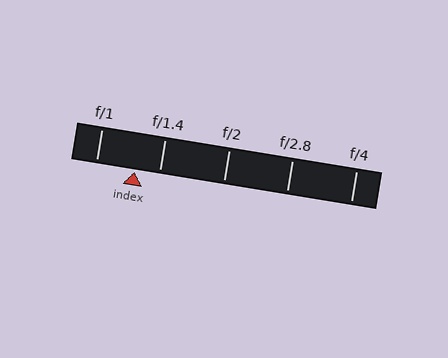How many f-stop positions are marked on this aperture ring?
There are 5 f-stop positions marked.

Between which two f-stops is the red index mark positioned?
The index mark is between f/1 and f/1.4.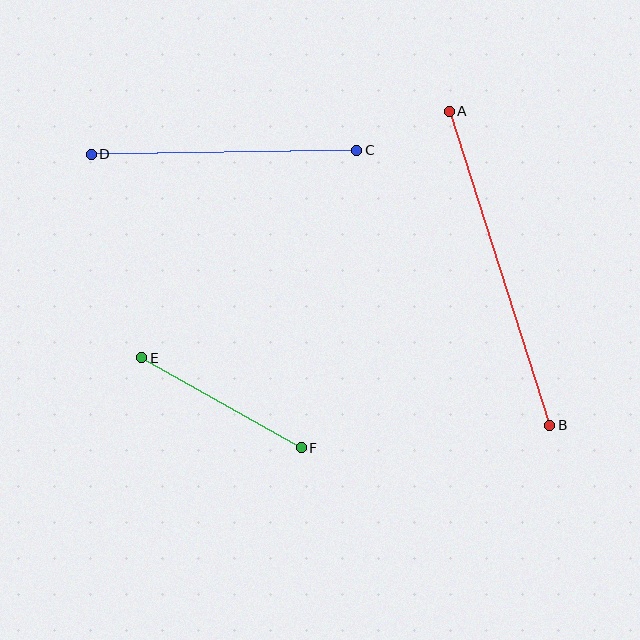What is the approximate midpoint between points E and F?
The midpoint is at approximately (221, 403) pixels.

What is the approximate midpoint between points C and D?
The midpoint is at approximately (224, 152) pixels.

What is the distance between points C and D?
The distance is approximately 266 pixels.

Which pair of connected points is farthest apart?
Points A and B are farthest apart.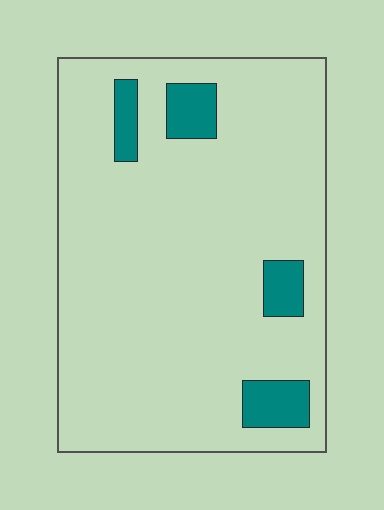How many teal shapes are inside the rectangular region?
4.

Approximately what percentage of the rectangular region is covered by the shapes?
Approximately 10%.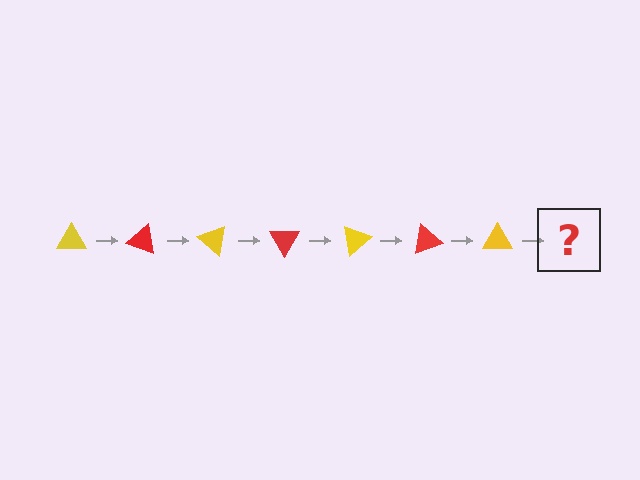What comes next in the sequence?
The next element should be a red triangle, rotated 140 degrees from the start.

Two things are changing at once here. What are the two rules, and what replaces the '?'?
The two rules are that it rotates 20 degrees each step and the color cycles through yellow and red. The '?' should be a red triangle, rotated 140 degrees from the start.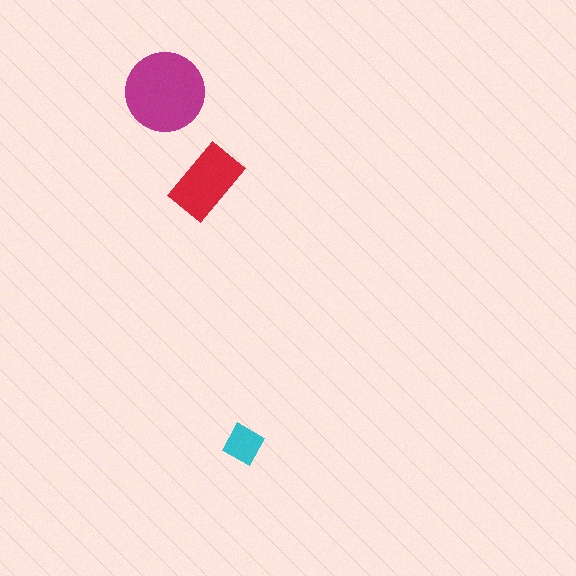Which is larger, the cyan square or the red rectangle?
The red rectangle.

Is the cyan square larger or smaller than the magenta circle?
Smaller.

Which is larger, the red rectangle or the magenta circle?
The magenta circle.